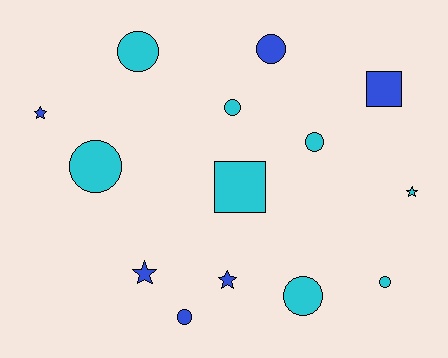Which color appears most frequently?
Cyan, with 8 objects.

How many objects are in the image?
There are 14 objects.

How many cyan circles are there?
There are 6 cyan circles.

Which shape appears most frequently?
Circle, with 8 objects.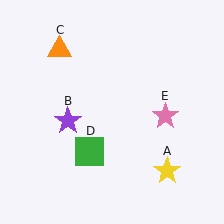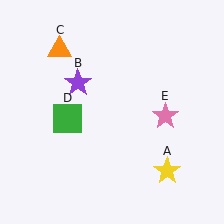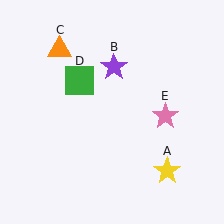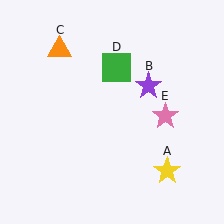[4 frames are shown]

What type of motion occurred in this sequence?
The purple star (object B), green square (object D) rotated clockwise around the center of the scene.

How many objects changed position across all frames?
2 objects changed position: purple star (object B), green square (object D).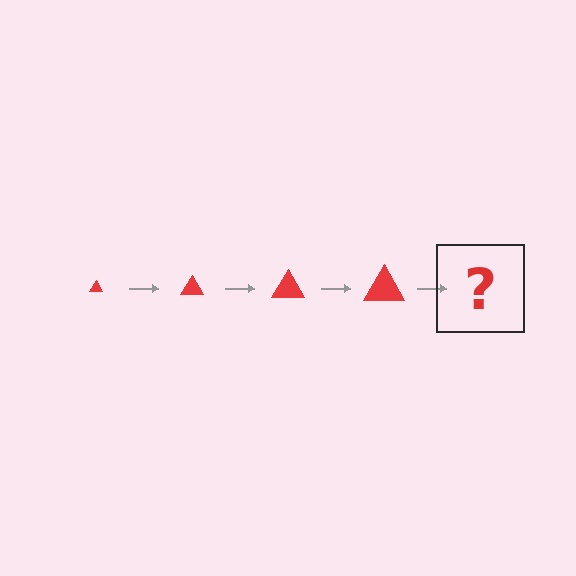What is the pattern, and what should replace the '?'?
The pattern is that the triangle gets progressively larger each step. The '?' should be a red triangle, larger than the previous one.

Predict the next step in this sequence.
The next step is a red triangle, larger than the previous one.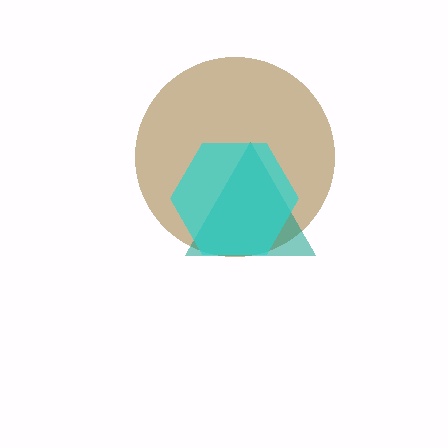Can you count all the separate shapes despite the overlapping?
Yes, there are 3 separate shapes.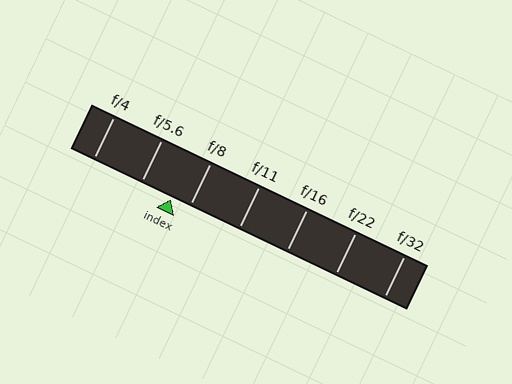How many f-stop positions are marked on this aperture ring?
There are 7 f-stop positions marked.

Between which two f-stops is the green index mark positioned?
The index mark is between f/5.6 and f/8.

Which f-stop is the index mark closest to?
The index mark is closest to f/8.